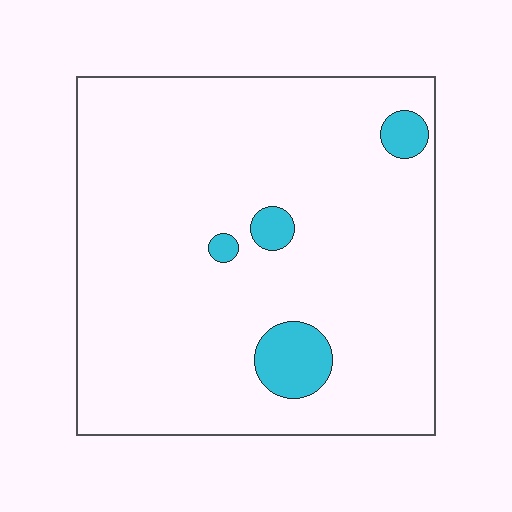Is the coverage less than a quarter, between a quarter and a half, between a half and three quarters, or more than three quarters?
Less than a quarter.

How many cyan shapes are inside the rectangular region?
4.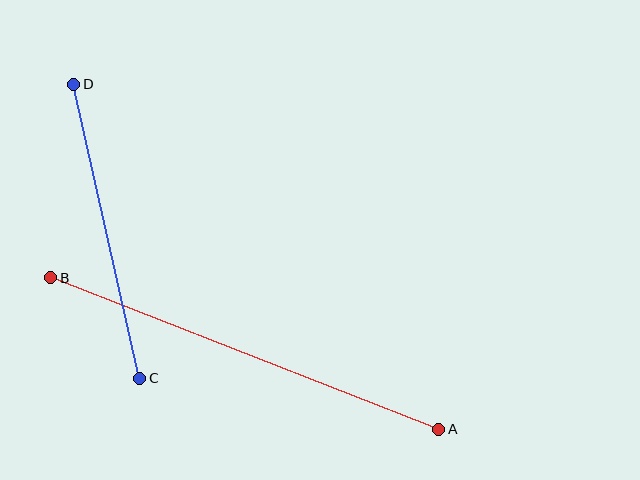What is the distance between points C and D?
The distance is approximately 301 pixels.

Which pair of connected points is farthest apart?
Points A and B are farthest apart.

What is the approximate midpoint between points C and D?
The midpoint is at approximately (107, 231) pixels.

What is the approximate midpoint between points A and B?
The midpoint is at approximately (245, 353) pixels.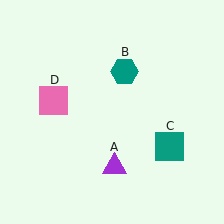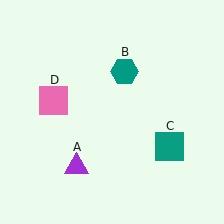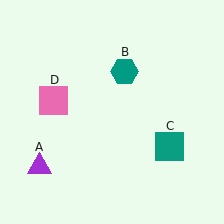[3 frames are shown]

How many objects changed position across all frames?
1 object changed position: purple triangle (object A).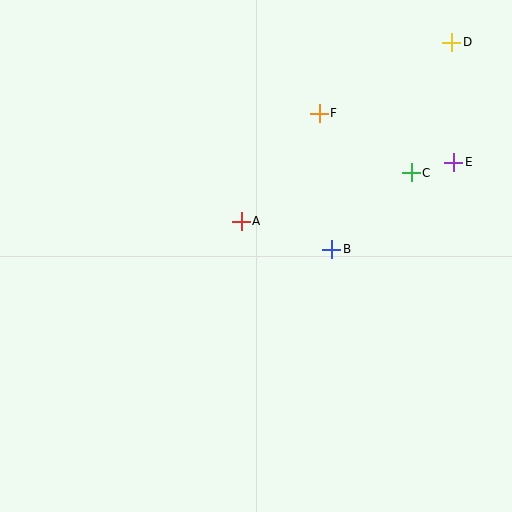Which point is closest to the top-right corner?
Point D is closest to the top-right corner.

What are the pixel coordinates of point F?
Point F is at (319, 113).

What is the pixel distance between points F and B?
The distance between F and B is 136 pixels.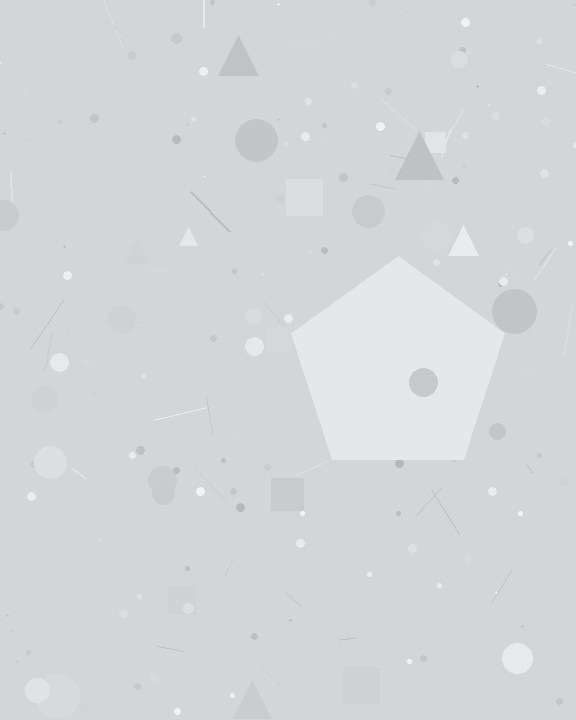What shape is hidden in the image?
A pentagon is hidden in the image.